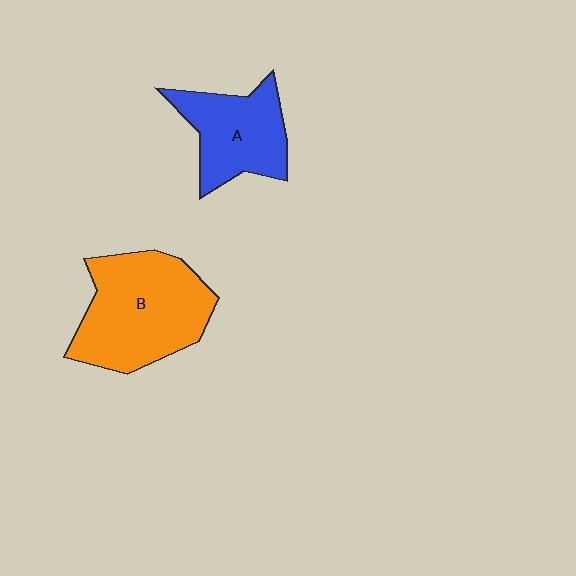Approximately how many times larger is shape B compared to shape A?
Approximately 1.5 times.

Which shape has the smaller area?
Shape A (blue).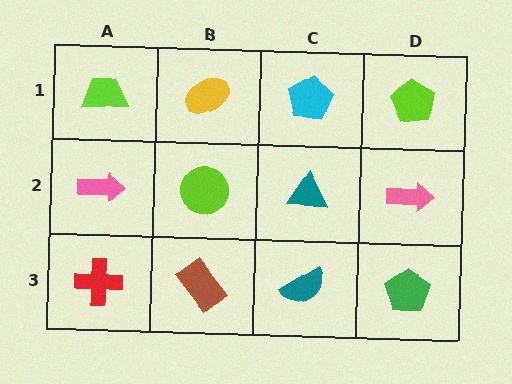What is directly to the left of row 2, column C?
A lime circle.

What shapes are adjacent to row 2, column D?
A lime pentagon (row 1, column D), a green pentagon (row 3, column D), a teal triangle (row 2, column C).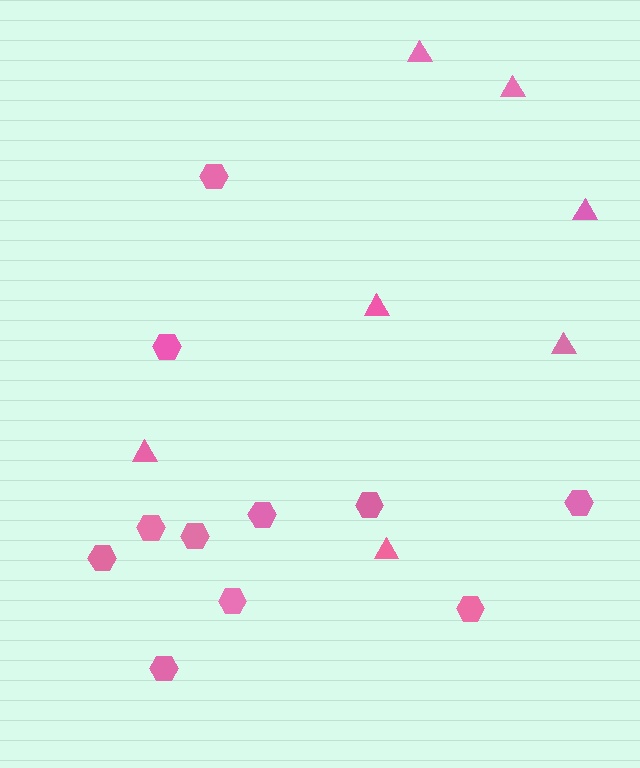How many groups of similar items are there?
There are 2 groups: one group of triangles (7) and one group of hexagons (11).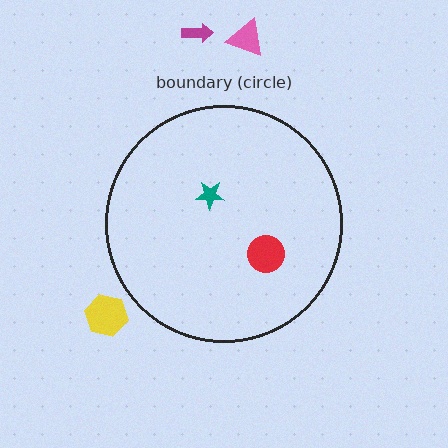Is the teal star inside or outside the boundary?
Inside.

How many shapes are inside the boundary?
2 inside, 3 outside.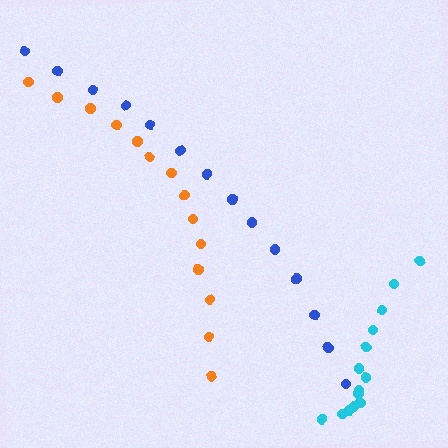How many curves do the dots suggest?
There are 3 distinct paths.